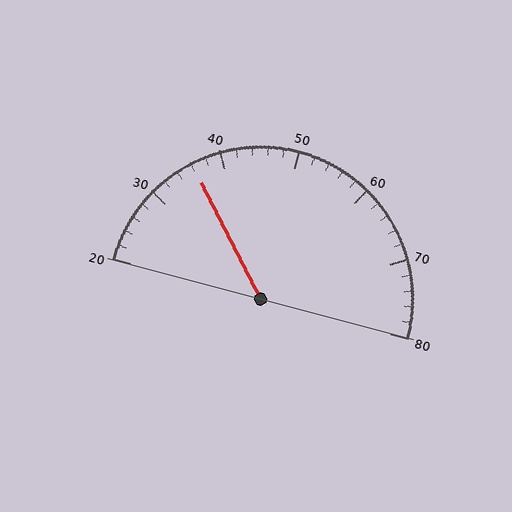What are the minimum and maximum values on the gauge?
The gauge ranges from 20 to 80.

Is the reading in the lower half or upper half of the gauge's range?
The reading is in the lower half of the range (20 to 80).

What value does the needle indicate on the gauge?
The needle indicates approximately 36.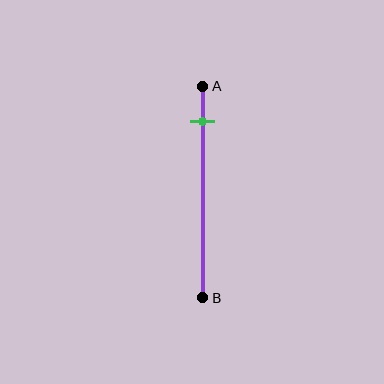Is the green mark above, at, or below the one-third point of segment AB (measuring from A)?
The green mark is above the one-third point of segment AB.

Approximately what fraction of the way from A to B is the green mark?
The green mark is approximately 15% of the way from A to B.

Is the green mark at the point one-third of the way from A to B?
No, the mark is at about 15% from A, not at the 33% one-third point.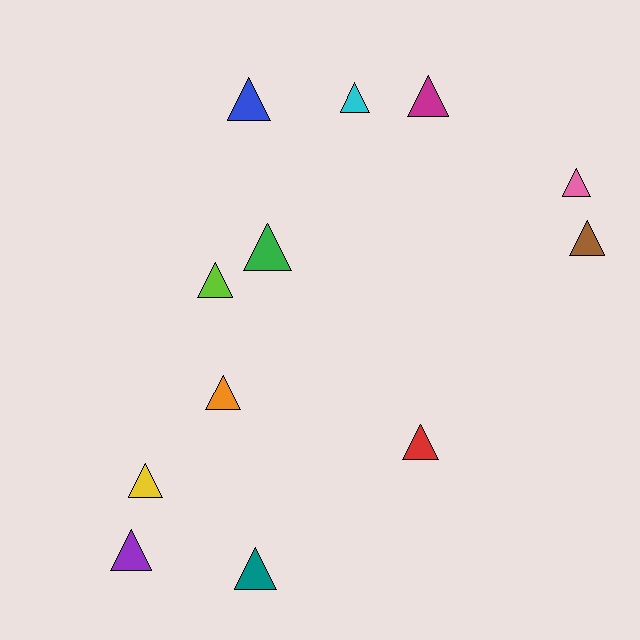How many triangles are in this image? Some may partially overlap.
There are 12 triangles.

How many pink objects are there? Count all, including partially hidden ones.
There is 1 pink object.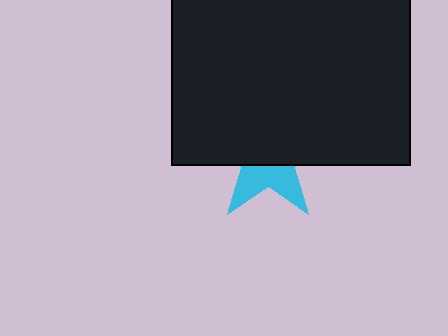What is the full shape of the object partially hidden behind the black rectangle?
The partially hidden object is a cyan star.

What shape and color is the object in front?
The object in front is a black rectangle.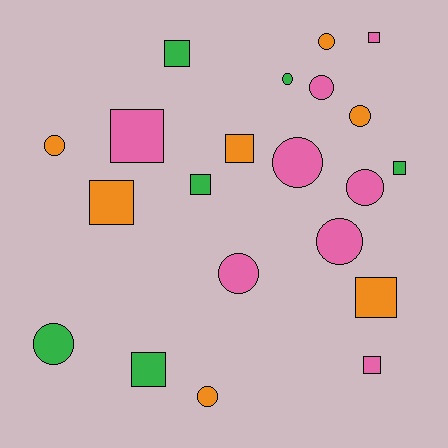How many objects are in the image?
There are 21 objects.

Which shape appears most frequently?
Circle, with 11 objects.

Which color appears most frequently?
Pink, with 8 objects.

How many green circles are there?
There are 2 green circles.